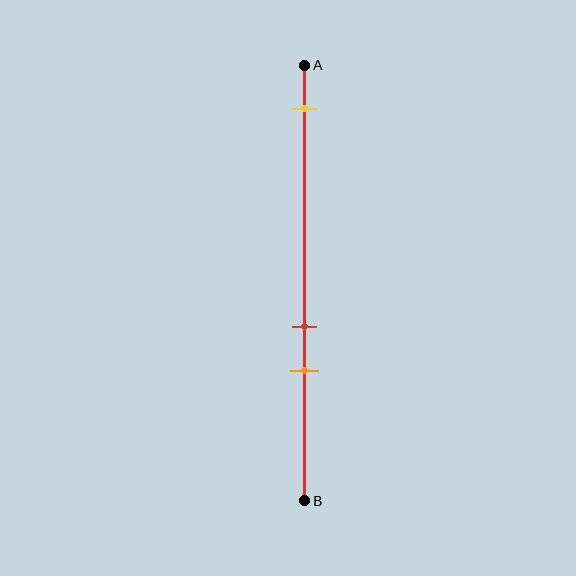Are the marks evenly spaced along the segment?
No, the marks are not evenly spaced.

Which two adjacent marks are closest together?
The red and orange marks are the closest adjacent pair.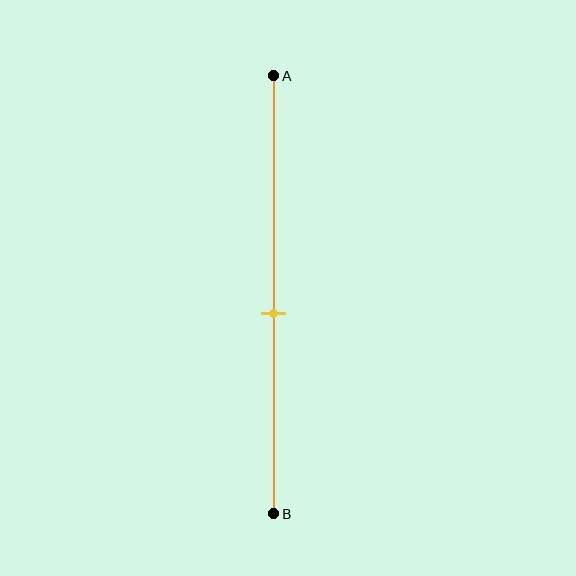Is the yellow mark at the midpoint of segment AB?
No, the mark is at about 55% from A, not at the 50% midpoint.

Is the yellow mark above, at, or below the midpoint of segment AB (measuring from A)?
The yellow mark is below the midpoint of segment AB.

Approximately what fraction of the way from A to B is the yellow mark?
The yellow mark is approximately 55% of the way from A to B.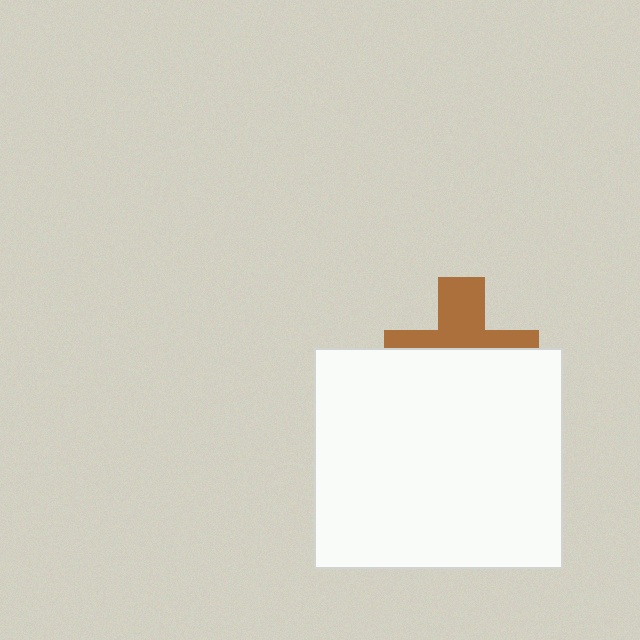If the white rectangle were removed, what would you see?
You would see the complete brown cross.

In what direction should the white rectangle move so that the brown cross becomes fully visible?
The white rectangle should move down. That is the shortest direction to clear the overlap and leave the brown cross fully visible.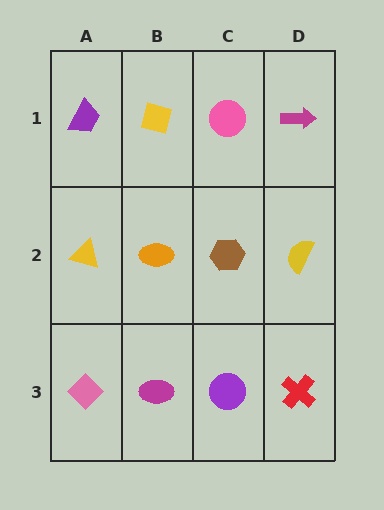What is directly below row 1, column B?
An orange ellipse.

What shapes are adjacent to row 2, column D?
A magenta arrow (row 1, column D), a red cross (row 3, column D), a brown hexagon (row 2, column C).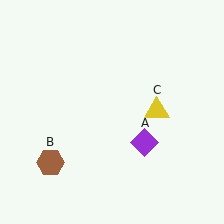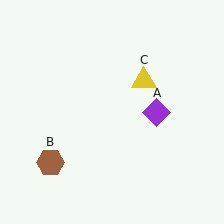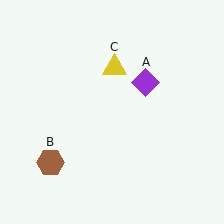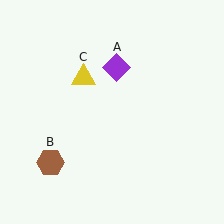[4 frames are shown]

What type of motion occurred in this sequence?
The purple diamond (object A), yellow triangle (object C) rotated counterclockwise around the center of the scene.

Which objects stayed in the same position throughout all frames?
Brown hexagon (object B) remained stationary.